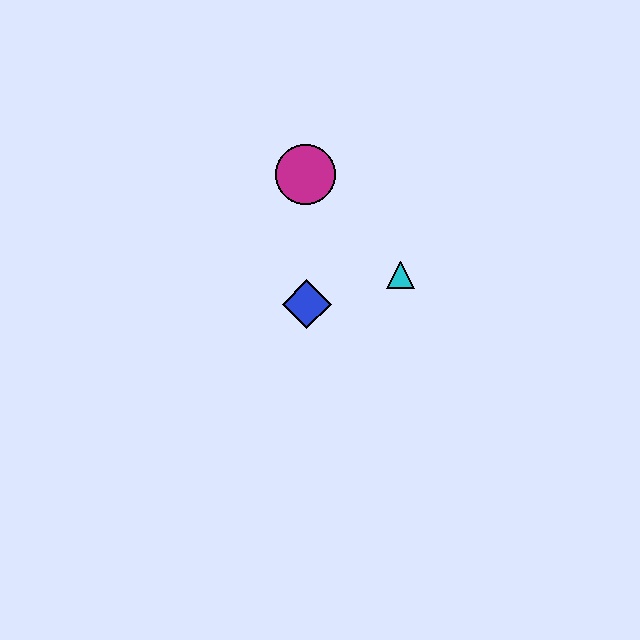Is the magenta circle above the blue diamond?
Yes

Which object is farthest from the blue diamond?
The magenta circle is farthest from the blue diamond.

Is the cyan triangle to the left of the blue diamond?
No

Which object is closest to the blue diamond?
The cyan triangle is closest to the blue diamond.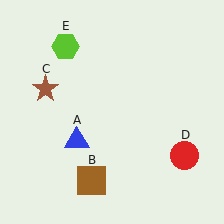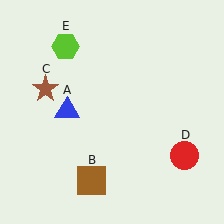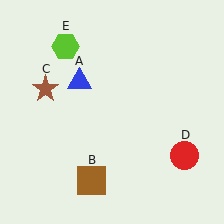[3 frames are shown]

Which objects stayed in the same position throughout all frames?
Brown square (object B) and brown star (object C) and red circle (object D) and lime hexagon (object E) remained stationary.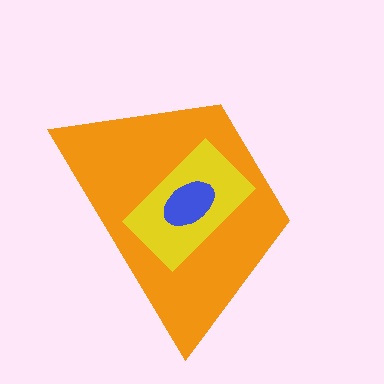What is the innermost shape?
The blue ellipse.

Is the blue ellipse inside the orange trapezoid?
Yes.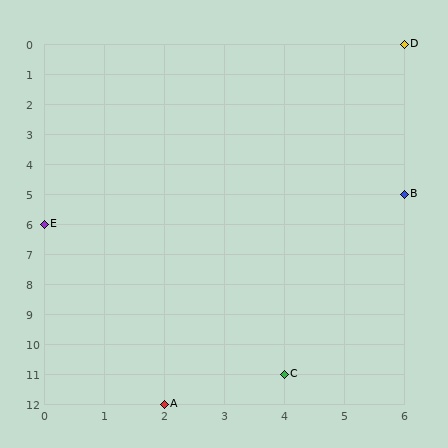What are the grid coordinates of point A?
Point A is at grid coordinates (2, 12).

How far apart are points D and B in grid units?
Points D and B are 5 rows apart.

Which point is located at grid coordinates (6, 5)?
Point B is at (6, 5).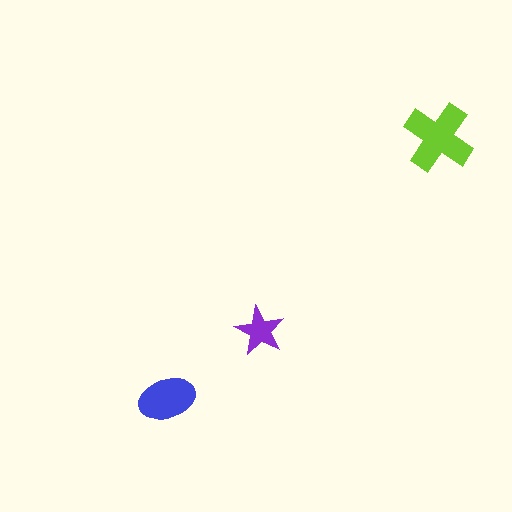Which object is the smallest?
The purple star.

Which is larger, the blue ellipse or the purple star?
The blue ellipse.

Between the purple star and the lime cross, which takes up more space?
The lime cross.